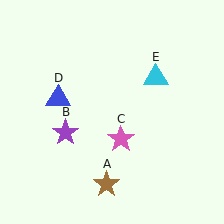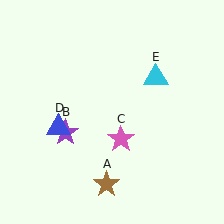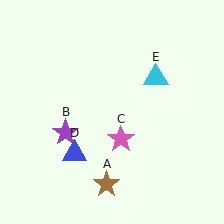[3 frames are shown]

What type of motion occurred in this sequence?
The blue triangle (object D) rotated counterclockwise around the center of the scene.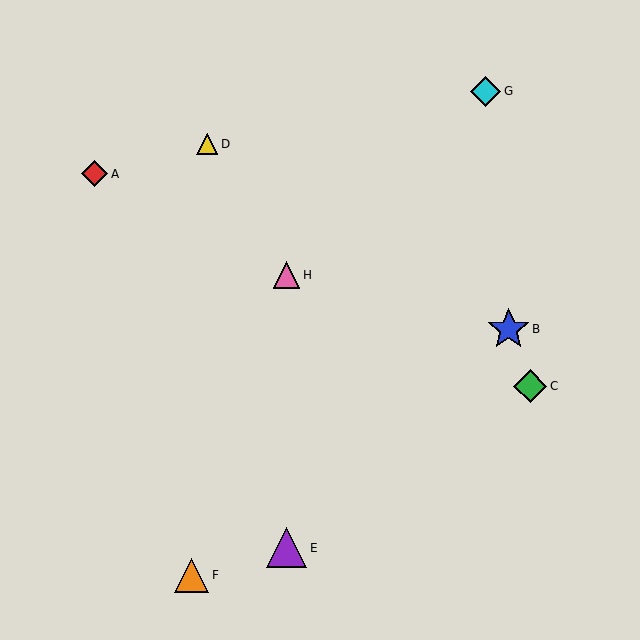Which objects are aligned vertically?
Objects E, H are aligned vertically.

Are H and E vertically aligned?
Yes, both are at x≈287.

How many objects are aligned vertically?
2 objects (E, H) are aligned vertically.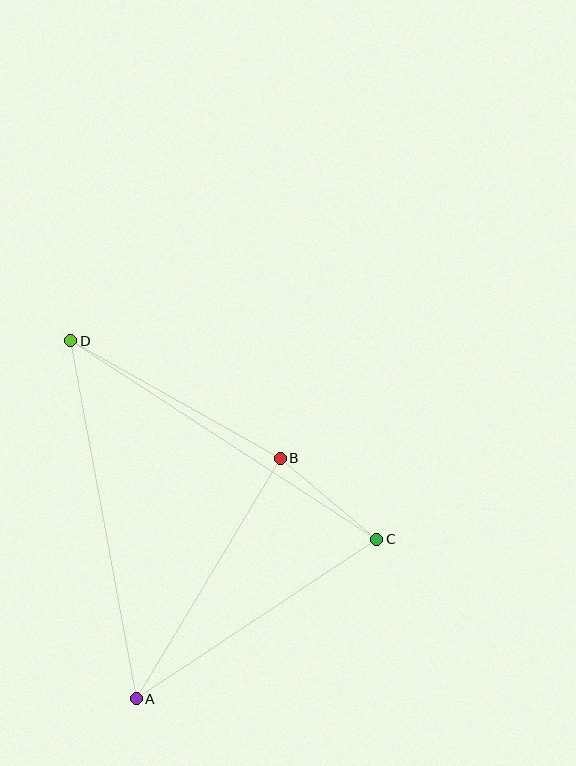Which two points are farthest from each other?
Points C and D are farthest from each other.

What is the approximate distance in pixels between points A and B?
The distance between A and B is approximately 280 pixels.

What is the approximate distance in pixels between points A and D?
The distance between A and D is approximately 364 pixels.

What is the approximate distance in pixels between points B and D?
The distance between B and D is approximately 241 pixels.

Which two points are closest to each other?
Points B and C are closest to each other.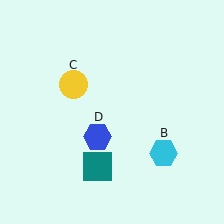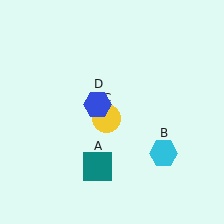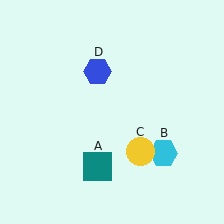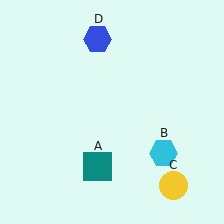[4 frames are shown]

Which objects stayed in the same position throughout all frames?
Teal square (object A) and cyan hexagon (object B) remained stationary.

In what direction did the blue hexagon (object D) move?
The blue hexagon (object D) moved up.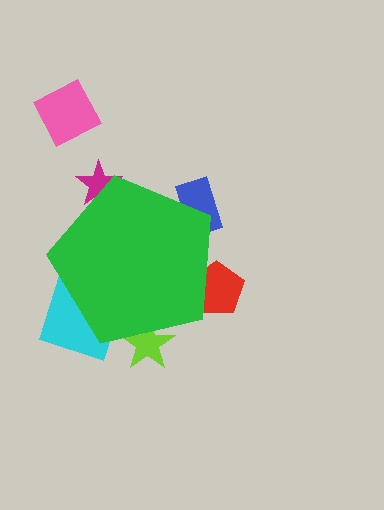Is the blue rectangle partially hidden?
Yes, the blue rectangle is partially hidden behind the green pentagon.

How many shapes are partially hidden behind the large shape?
5 shapes are partially hidden.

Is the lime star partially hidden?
Yes, the lime star is partially hidden behind the green pentagon.